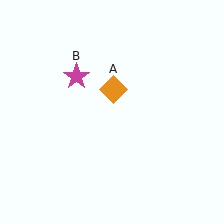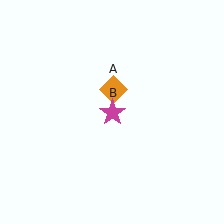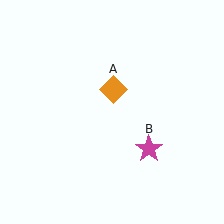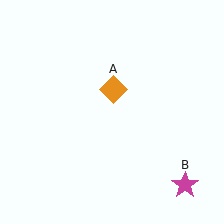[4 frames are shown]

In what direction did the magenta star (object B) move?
The magenta star (object B) moved down and to the right.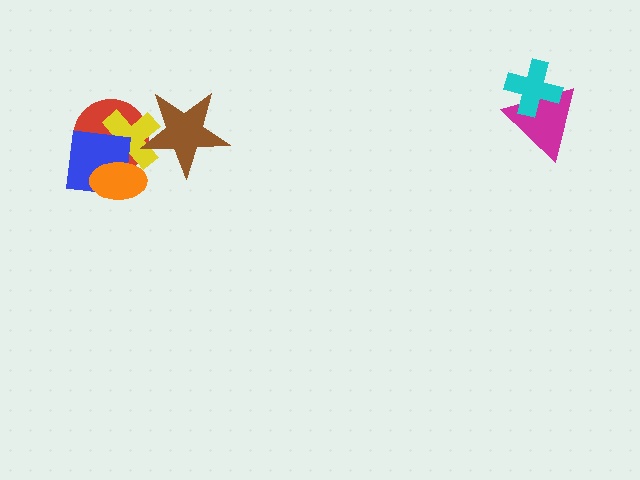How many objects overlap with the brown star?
2 objects overlap with the brown star.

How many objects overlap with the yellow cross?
4 objects overlap with the yellow cross.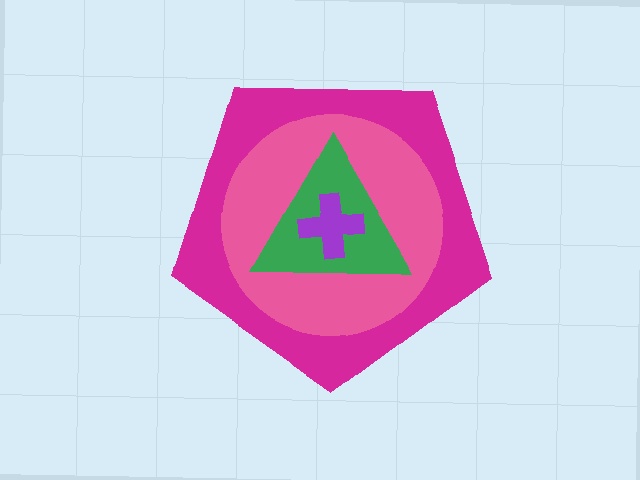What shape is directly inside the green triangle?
The purple cross.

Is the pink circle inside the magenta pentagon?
Yes.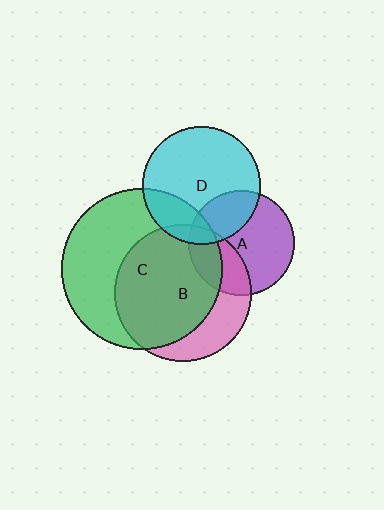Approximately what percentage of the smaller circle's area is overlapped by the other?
Approximately 20%.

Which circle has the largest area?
Circle C (green).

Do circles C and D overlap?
Yes.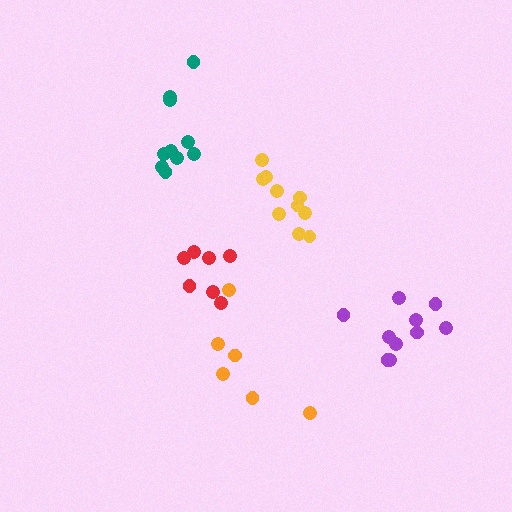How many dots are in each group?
Group 1: 10 dots, Group 2: 10 dots, Group 3: 7 dots, Group 4: 10 dots, Group 5: 6 dots (43 total).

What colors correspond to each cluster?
The clusters are colored: purple, yellow, red, teal, orange.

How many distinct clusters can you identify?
There are 5 distinct clusters.